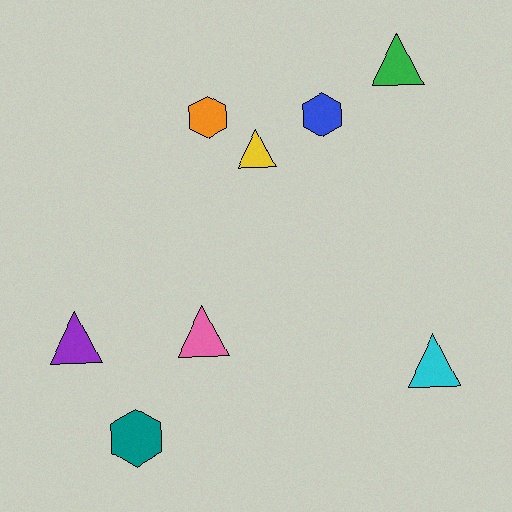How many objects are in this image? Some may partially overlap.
There are 8 objects.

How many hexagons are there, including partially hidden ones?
There are 3 hexagons.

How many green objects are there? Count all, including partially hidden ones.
There is 1 green object.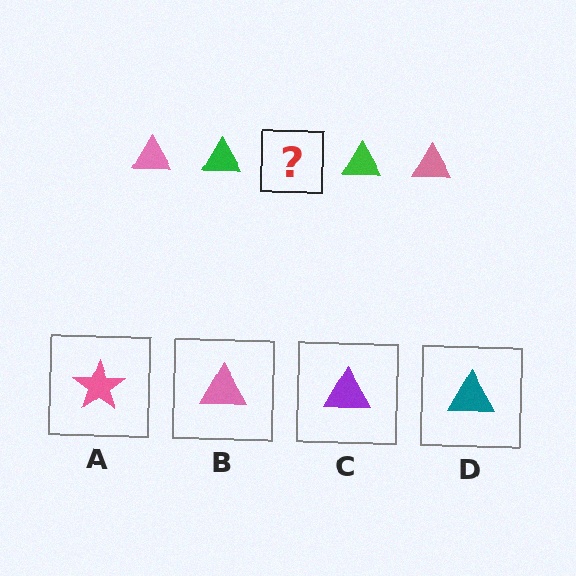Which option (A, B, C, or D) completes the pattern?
B.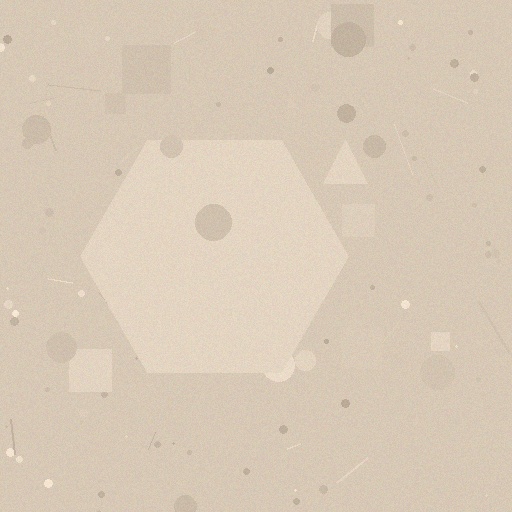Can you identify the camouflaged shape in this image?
The camouflaged shape is a hexagon.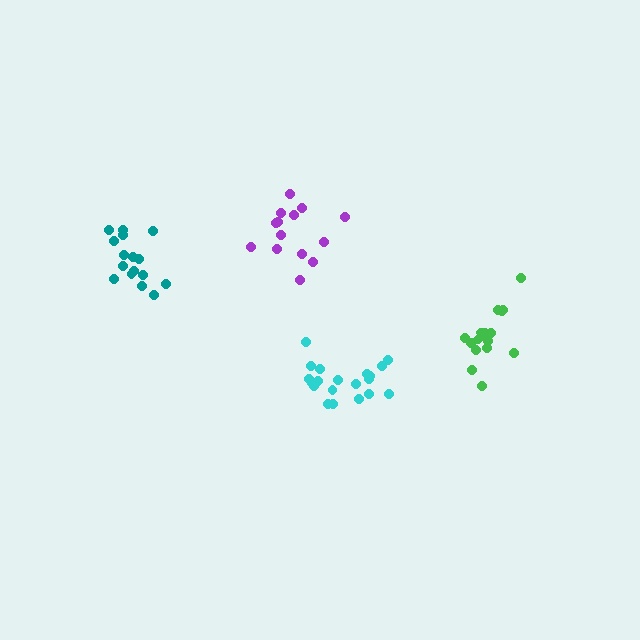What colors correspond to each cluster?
The clusters are colored: purple, teal, cyan, green.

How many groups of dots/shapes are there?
There are 4 groups.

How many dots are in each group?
Group 1: 14 dots, Group 2: 16 dots, Group 3: 20 dots, Group 4: 17 dots (67 total).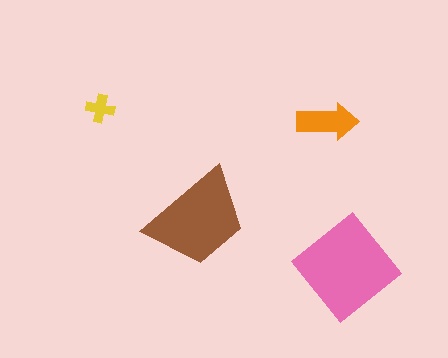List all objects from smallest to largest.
The yellow cross, the orange arrow, the brown trapezoid, the pink diamond.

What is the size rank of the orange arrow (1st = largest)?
3rd.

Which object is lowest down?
The pink diamond is bottommost.